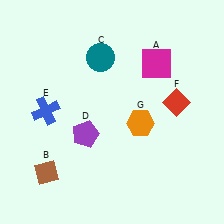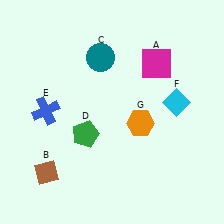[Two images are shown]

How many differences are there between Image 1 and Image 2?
There are 2 differences between the two images.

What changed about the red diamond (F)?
In Image 1, F is red. In Image 2, it changed to cyan.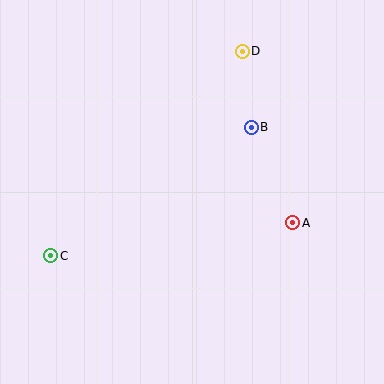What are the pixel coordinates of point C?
Point C is at (51, 256).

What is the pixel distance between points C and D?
The distance between C and D is 280 pixels.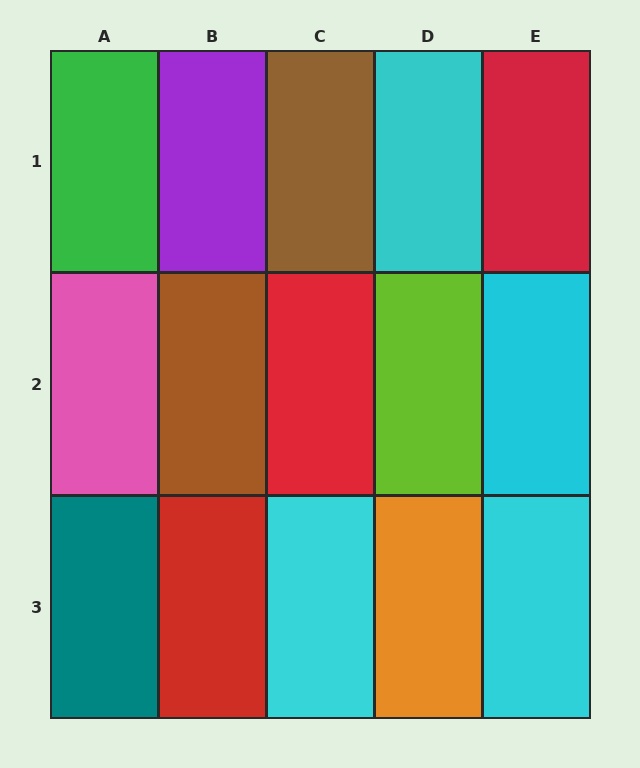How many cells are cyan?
4 cells are cyan.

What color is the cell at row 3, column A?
Teal.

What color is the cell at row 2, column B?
Brown.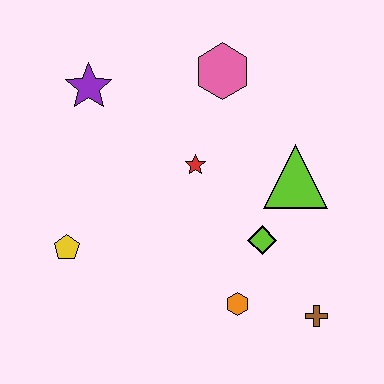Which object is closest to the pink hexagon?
The red star is closest to the pink hexagon.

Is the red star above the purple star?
No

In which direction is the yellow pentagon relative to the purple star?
The yellow pentagon is below the purple star.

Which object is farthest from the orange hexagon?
The purple star is farthest from the orange hexagon.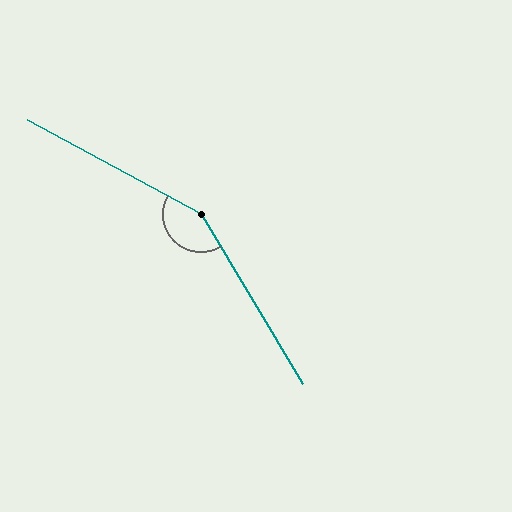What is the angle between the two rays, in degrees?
Approximately 149 degrees.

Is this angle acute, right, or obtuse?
It is obtuse.